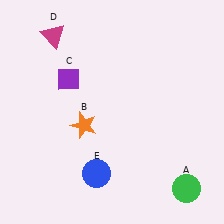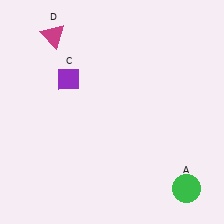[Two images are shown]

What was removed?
The orange star (B), the blue circle (E) were removed in Image 2.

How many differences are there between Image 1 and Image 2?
There are 2 differences between the two images.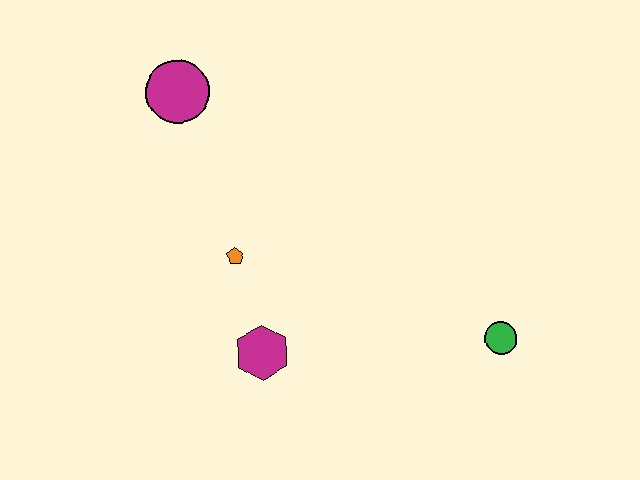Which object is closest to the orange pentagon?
The magenta hexagon is closest to the orange pentagon.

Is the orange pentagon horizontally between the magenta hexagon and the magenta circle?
Yes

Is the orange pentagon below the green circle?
No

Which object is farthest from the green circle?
The magenta circle is farthest from the green circle.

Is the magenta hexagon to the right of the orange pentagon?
Yes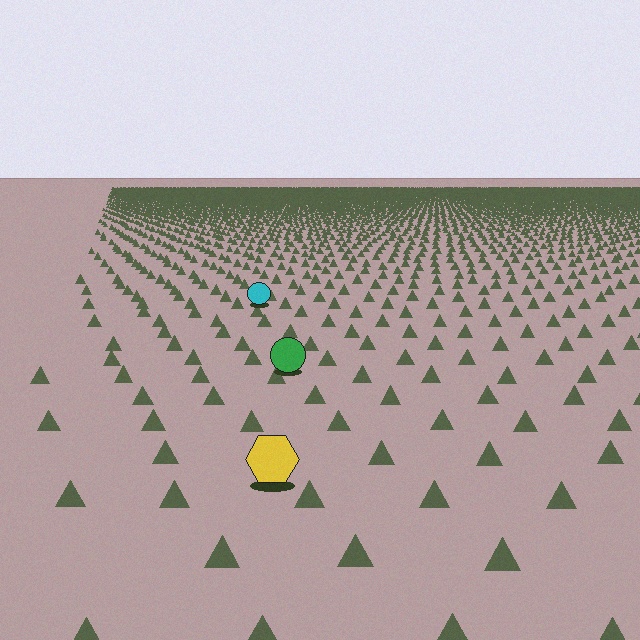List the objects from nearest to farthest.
From nearest to farthest: the yellow hexagon, the green circle, the cyan circle.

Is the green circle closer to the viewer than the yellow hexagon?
No. The yellow hexagon is closer — you can tell from the texture gradient: the ground texture is coarser near it.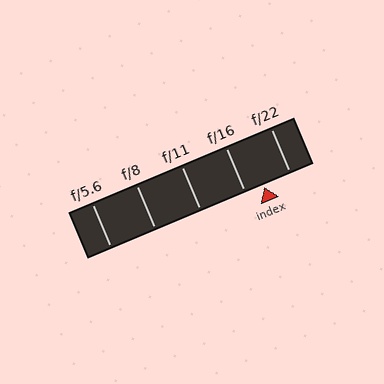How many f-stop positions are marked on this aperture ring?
There are 5 f-stop positions marked.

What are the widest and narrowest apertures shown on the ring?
The widest aperture shown is f/5.6 and the narrowest is f/22.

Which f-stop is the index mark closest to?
The index mark is closest to f/16.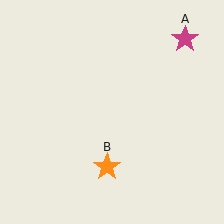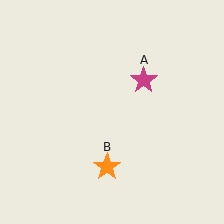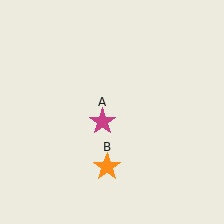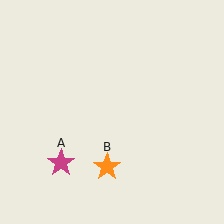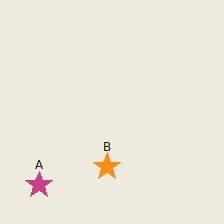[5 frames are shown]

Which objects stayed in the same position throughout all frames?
Orange star (object B) remained stationary.